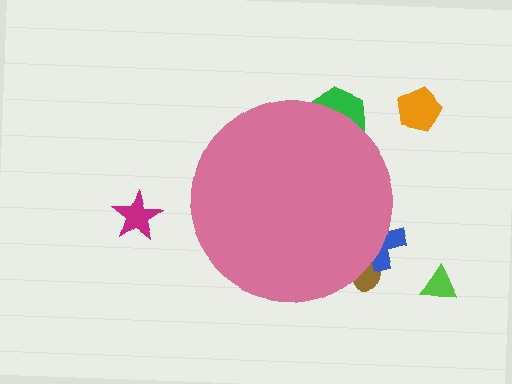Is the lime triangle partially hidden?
No, the lime triangle is fully visible.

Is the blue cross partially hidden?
Yes, the blue cross is partially hidden behind the pink circle.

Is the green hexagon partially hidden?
Yes, the green hexagon is partially hidden behind the pink circle.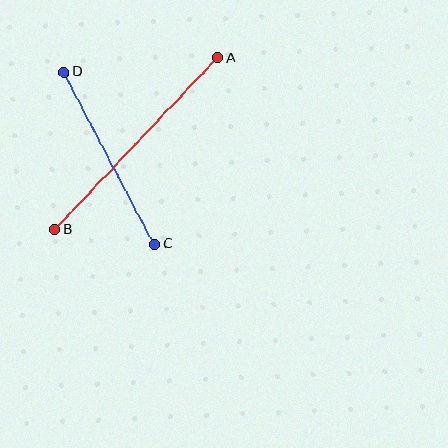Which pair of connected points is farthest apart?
Points A and B are farthest apart.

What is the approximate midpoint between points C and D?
The midpoint is at approximately (109, 158) pixels.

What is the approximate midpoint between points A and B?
The midpoint is at approximately (136, 144) pixels.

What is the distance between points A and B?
The distance is approximately 237 pixels.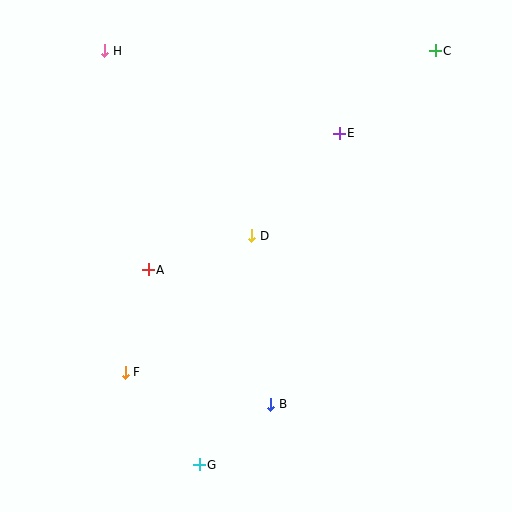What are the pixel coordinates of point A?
Point A is at (148, 270).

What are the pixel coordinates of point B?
Point B is at (271, 404).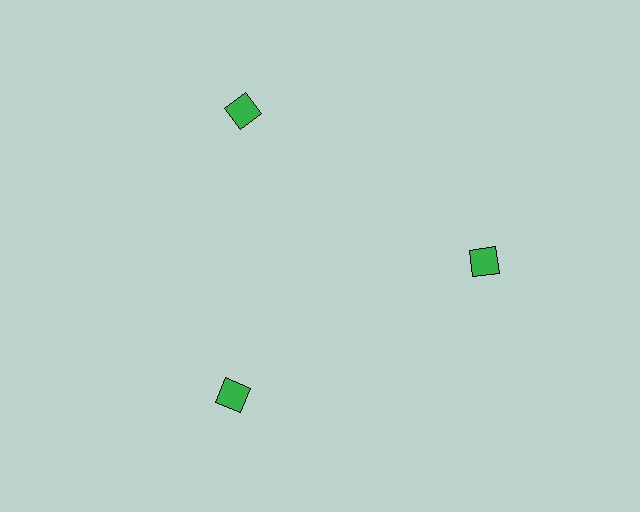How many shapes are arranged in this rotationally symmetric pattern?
There are 3 shapes, arranged in 3 groups of 1.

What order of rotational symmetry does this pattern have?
This pattern has 3-fold rotational symmetry.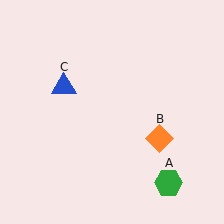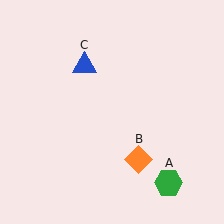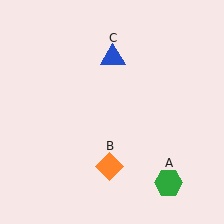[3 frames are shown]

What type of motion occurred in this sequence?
The orange diamond (object B), blue triangle (object C) rotated clockwise around the center of the scene.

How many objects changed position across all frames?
2 objects changed position: orange diamond (object B), blue triangle (object C).